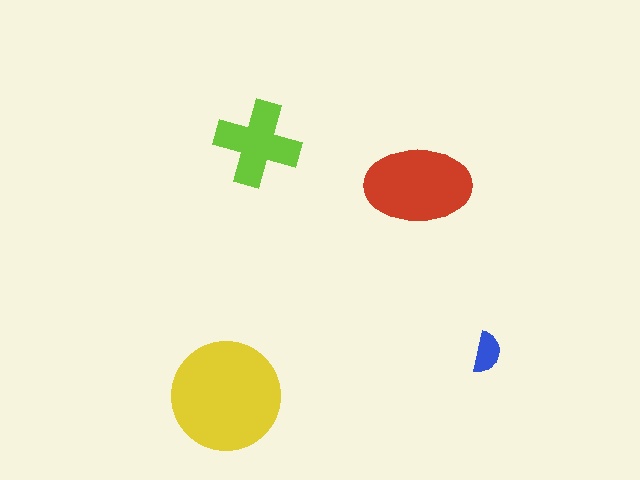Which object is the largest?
The yellow circle.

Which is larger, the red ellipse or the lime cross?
The red ellipse.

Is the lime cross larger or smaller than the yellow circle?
Smaller.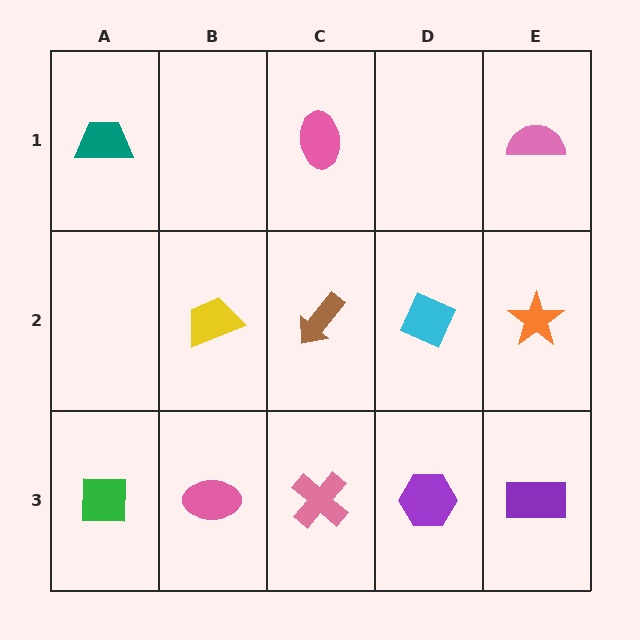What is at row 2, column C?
A brown arrow.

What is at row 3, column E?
A purple rectangle.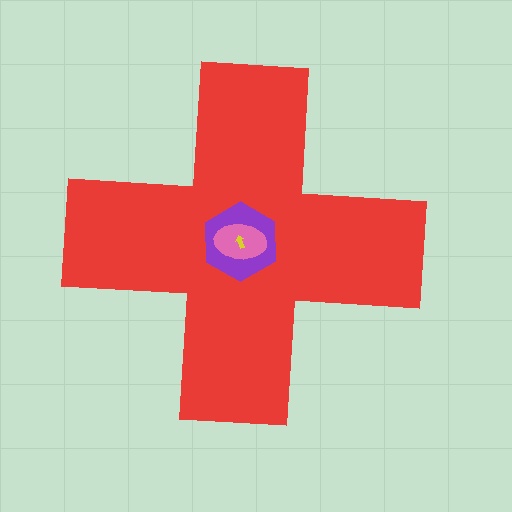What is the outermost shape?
The red cross.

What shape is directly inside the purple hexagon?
The pink ellipse.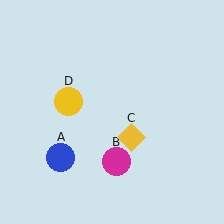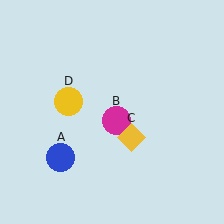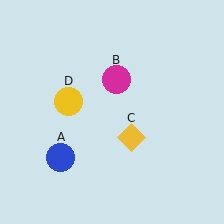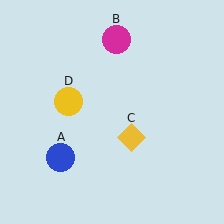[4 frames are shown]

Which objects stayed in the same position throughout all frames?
Blue circle (object A) and yellow diamond (object C) and yellow circle (object D) remained stationary.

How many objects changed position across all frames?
1 object changed position: magenta circle (object B).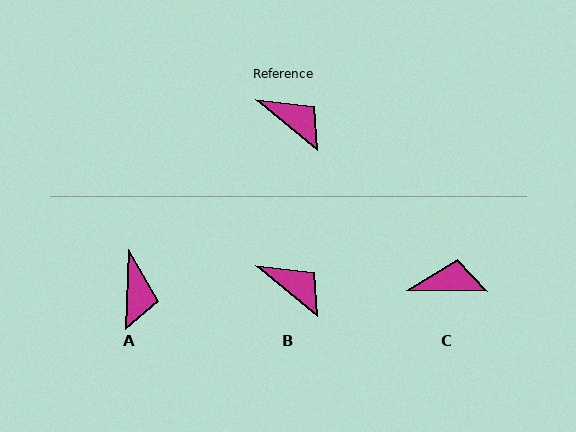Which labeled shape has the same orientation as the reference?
B.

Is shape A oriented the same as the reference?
No, it is off by about 54 degrees.